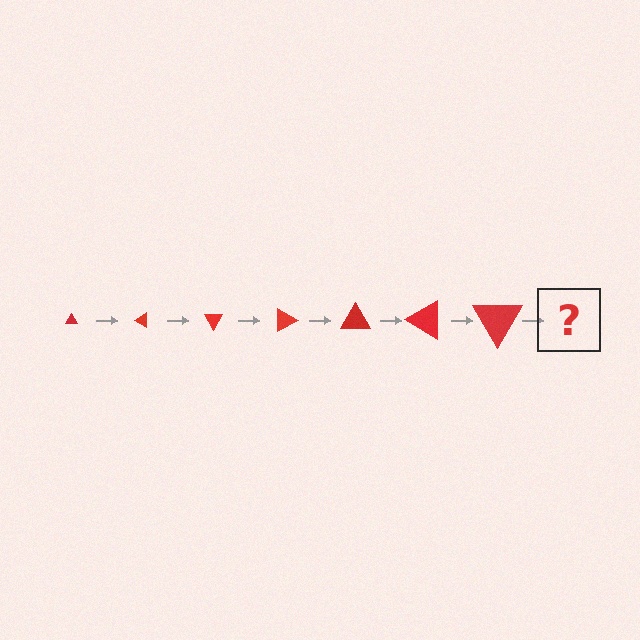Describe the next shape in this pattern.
It should be a triangle, larger than the previous one and rotated 210 degrees from the start.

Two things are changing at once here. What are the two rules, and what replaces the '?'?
The two rules are that the triangle grows larger each step and it rotates 30 degrees each step. The '?' should be a triangle, larger than the previous one and rotated 210 degrees from the start.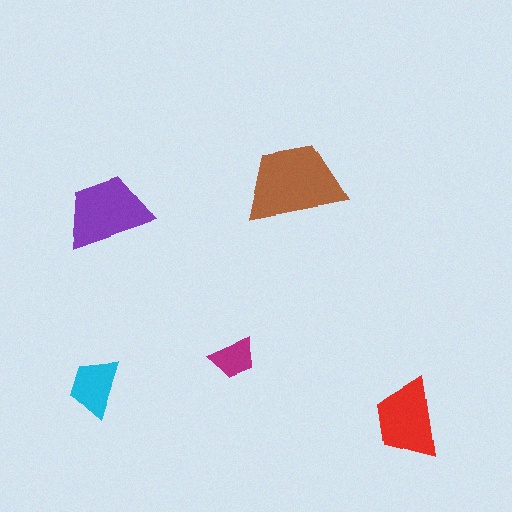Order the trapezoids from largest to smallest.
the brown one, the purple one, the red one, the cyan one, the magenta one.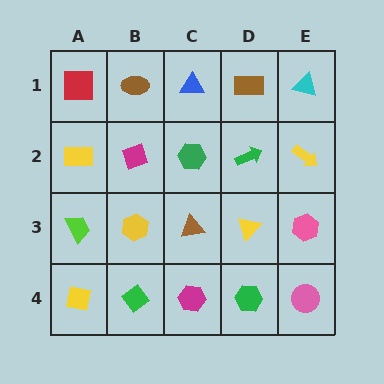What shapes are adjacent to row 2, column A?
A red square (row 1, column A), a lime trapezoid (row 3, column A), a magenta diamond (row 2, column B).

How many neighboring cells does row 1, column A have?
2.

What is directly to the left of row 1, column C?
A brown ellipse.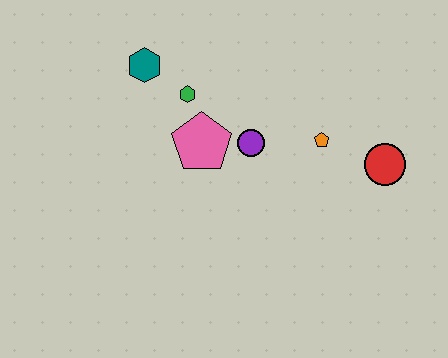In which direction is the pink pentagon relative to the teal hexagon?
The pink pentagon is below the teal hexagon.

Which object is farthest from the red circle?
The teal hexagon is farthest from the red circle.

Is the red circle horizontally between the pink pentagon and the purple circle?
No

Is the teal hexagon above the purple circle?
Yes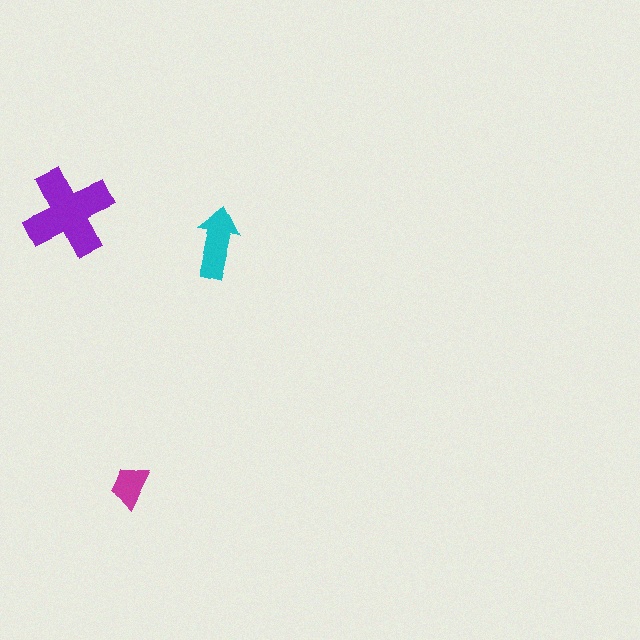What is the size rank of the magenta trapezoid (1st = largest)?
3rd.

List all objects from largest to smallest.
The purple cross, the cyan arrow, the magenta trapezoid.